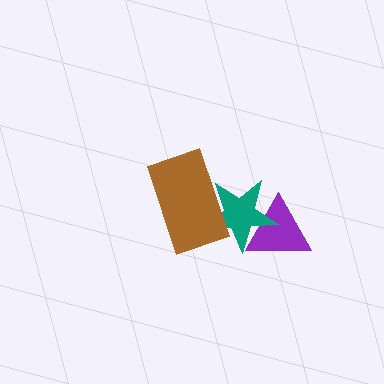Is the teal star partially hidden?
Yes, it is partially covered by another shape.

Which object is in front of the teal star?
The brown rectangle is in front of the teal star.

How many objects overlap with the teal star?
2 objects overlap with the teal star.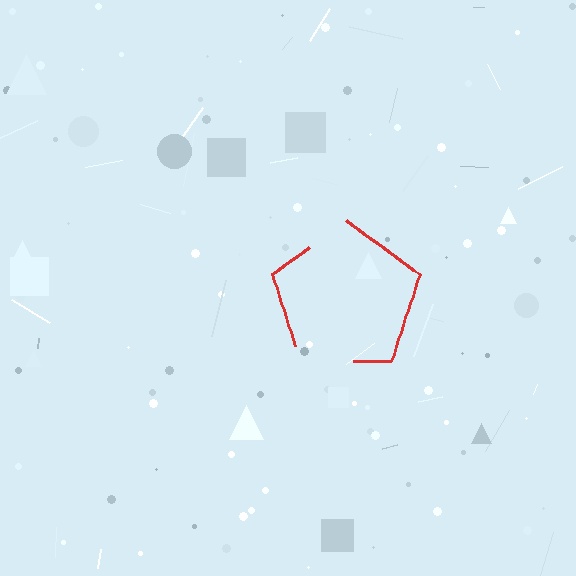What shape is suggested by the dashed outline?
The dashed outline suggests a pentagon.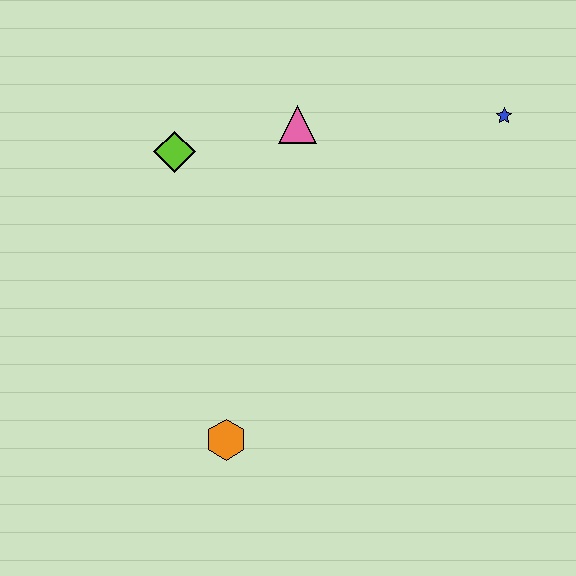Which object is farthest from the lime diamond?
The blue star is farthest from the lime diamond.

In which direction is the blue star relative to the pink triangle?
The blue star is to the right of the pink triangle.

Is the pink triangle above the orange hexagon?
Yes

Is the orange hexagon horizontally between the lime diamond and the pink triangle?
Yes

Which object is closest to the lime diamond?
The pink triangle is closest to the lime diamond.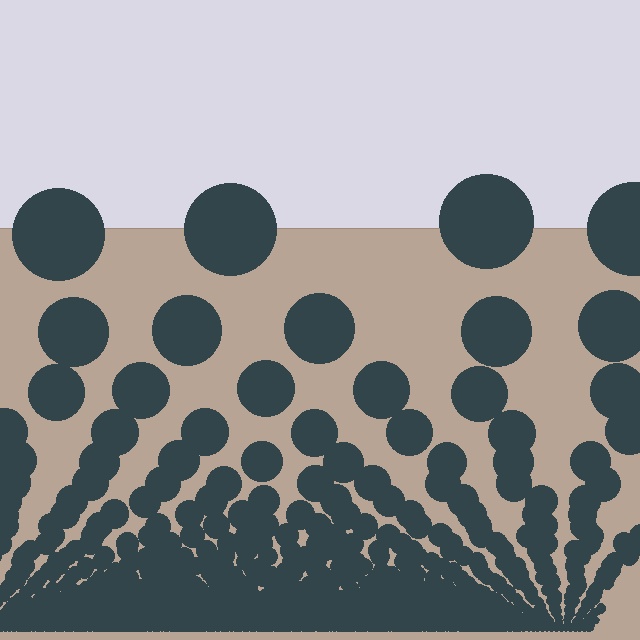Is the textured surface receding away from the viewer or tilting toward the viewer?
The surface appears to tilt toward the viewer. Texture elements get larger and sparser toward the top.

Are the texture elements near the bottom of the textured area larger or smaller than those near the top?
Smaller. The gradient is inverted — elements near the bottom are smaller and denser.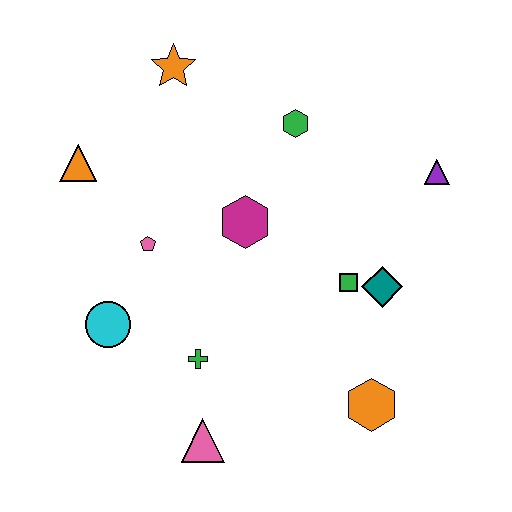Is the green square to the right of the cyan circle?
Yes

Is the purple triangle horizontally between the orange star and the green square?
No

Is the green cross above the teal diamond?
No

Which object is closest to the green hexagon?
The magenta hexagon is closest to the green hexagon.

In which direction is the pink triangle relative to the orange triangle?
The pink triangle is below the orange triangle.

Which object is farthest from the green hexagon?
The pink triangle is farthest from the green hexagon.